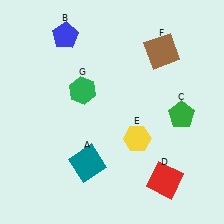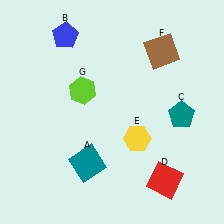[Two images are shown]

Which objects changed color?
C changed from green to teal. G changed from green to lime.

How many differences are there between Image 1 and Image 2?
There are 2 differences between the two images.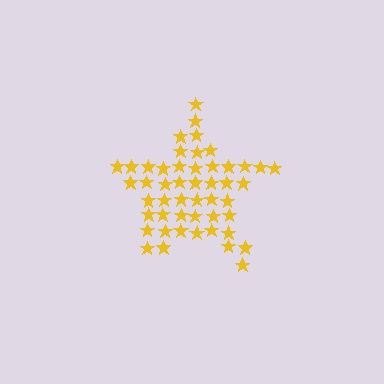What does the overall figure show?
The overall figure shows a star.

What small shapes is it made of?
It is made of small stars.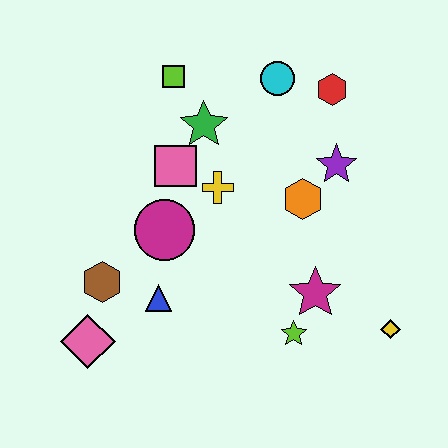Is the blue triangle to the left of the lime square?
Yes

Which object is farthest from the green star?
The yellow diamond is farthest from the green star.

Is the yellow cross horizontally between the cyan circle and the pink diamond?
Yes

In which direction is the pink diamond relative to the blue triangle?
The pink diamond is to the left of the blue triangle.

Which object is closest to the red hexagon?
The cyan circle is closest to the red hexagon.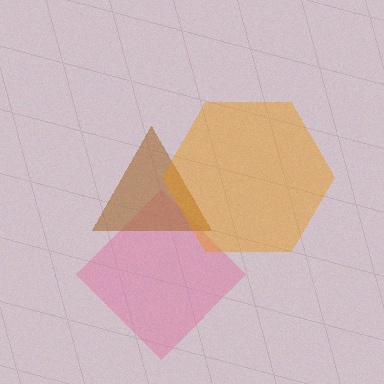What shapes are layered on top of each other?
The layered shapes are: a pink diamond, a brown triangle, an orange hexagon.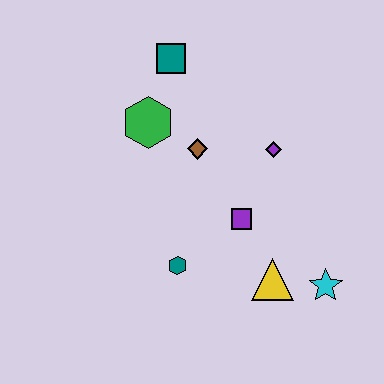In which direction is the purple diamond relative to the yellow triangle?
The purple diamond is above the yellow triangle.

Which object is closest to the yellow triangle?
The cyan star is closest to the yellow triangle.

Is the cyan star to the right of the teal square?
Yes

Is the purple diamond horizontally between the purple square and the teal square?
No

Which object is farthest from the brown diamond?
The cyan star is farthest from the brown diamond.